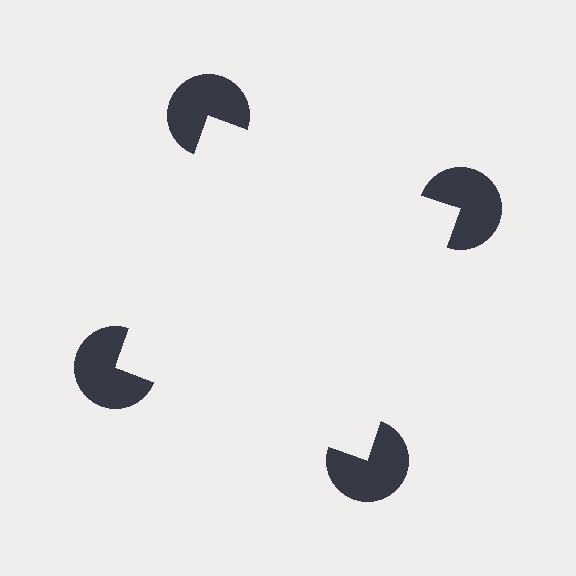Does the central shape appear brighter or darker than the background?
It typically appears slightly brighter than the background, even though no actual brightness change is drawn.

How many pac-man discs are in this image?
There are 4 — one at each vertex of the illusory square.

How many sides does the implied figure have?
4 sides.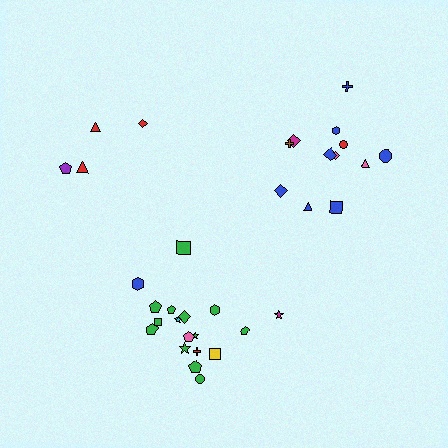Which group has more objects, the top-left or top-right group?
The top-right group.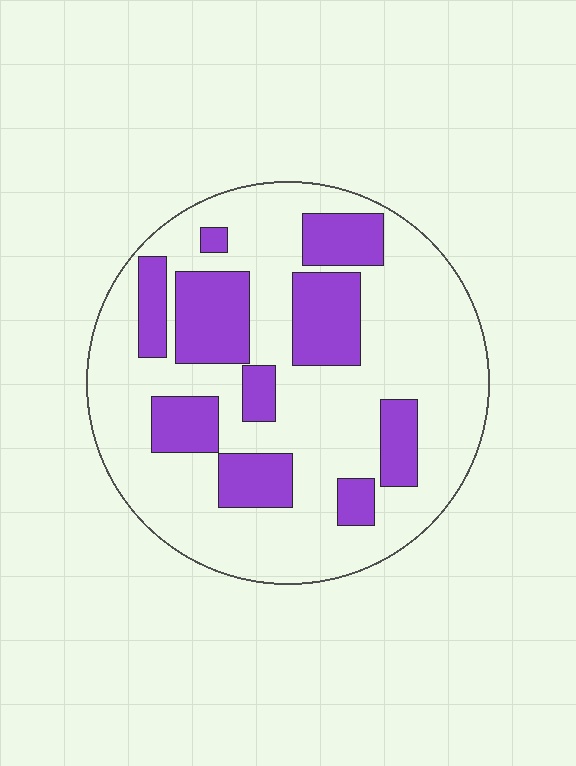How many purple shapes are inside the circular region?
10.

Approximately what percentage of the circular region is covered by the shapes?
Approximately 30%.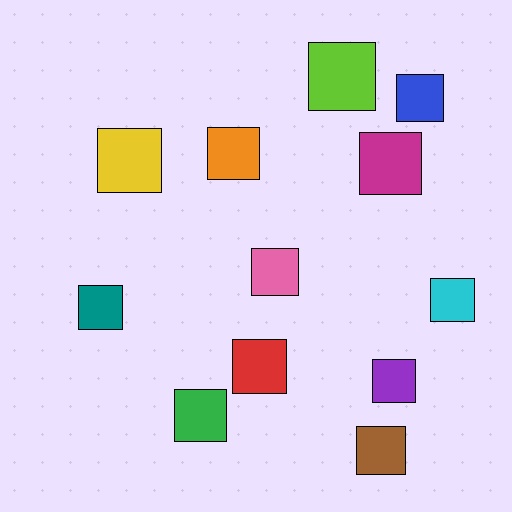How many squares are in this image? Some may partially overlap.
There are 12 squares.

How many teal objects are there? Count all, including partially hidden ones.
There is 1 teal object.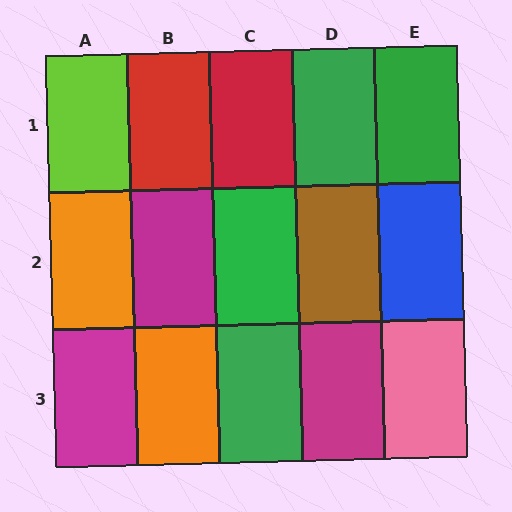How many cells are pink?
1 cell is pink.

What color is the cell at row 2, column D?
Brown.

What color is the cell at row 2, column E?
Blue.